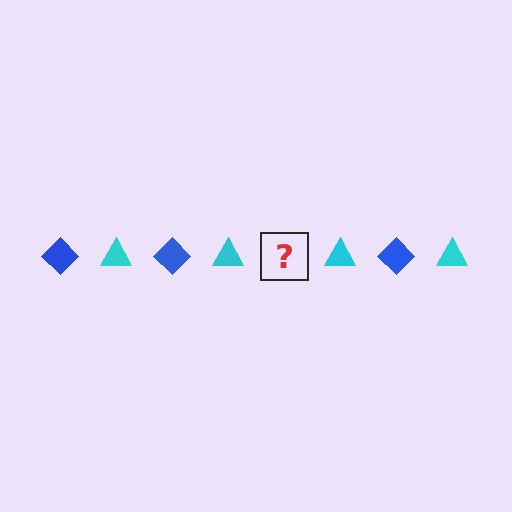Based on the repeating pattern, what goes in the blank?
The blank should be a blue diamond.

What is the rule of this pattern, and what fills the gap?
The rule is that the pattern alternates between blue diamond and cyan triangle. The gap should be filled with a blue diamond.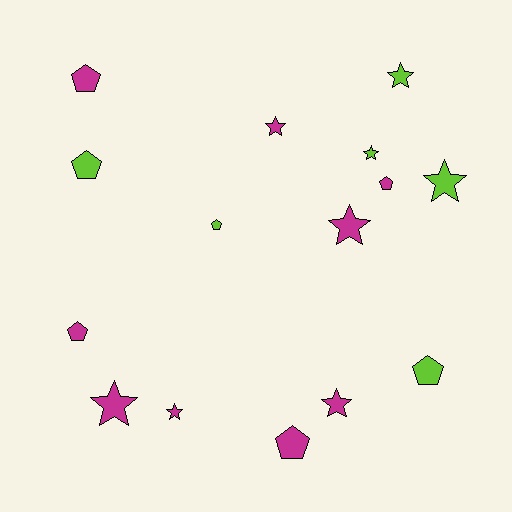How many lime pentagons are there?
There are 3 lime pentagons.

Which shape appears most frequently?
Star, with 8 objects.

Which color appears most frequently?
Magenta, with 9 objects.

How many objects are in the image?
There are 15 objects.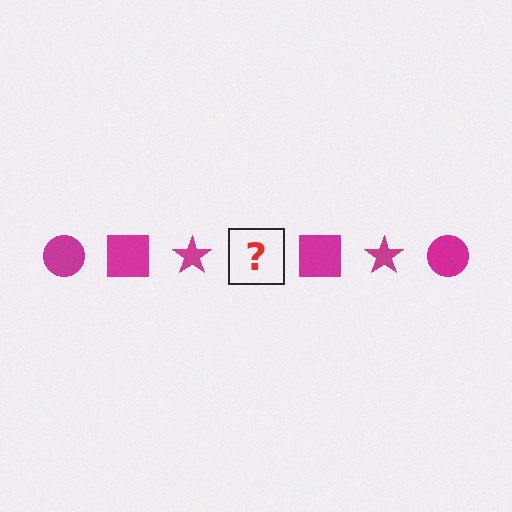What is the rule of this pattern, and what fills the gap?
The rule is that the pattern cycles through circle, square, star shapes in magenta. The gap should be filled with a magenta circle.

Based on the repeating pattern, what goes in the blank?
The blank should be a magenta circle.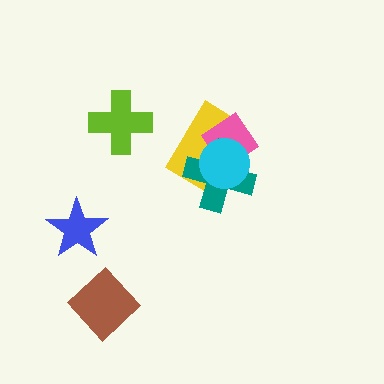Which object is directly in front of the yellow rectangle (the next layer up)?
The pink diamond is directly in front of the yellow rectangle.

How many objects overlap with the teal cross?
3 objects overlap with the teal cross.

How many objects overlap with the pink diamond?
3 objects overlap with the pink diamond.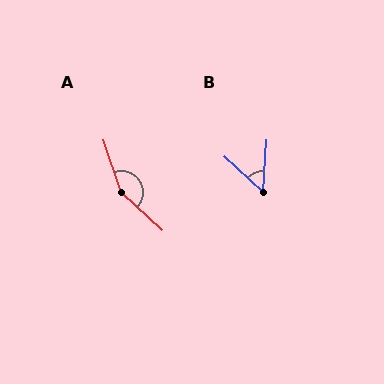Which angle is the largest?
A, at approximately 152 degrees.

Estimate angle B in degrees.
Approximately 51 degrees.